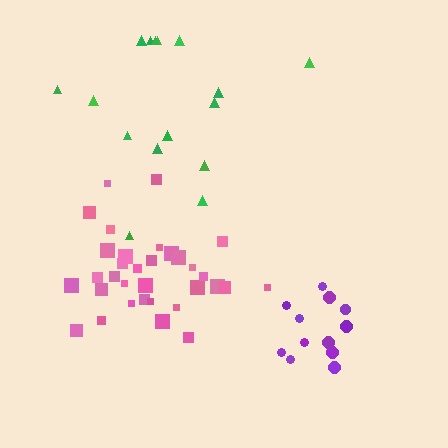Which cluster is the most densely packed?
Purple.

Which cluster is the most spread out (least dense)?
Green.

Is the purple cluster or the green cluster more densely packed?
Purple.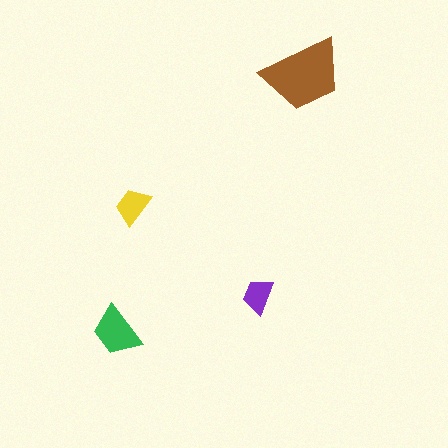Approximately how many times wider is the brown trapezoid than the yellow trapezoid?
About 2 times wider.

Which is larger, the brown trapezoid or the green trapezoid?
The brown one.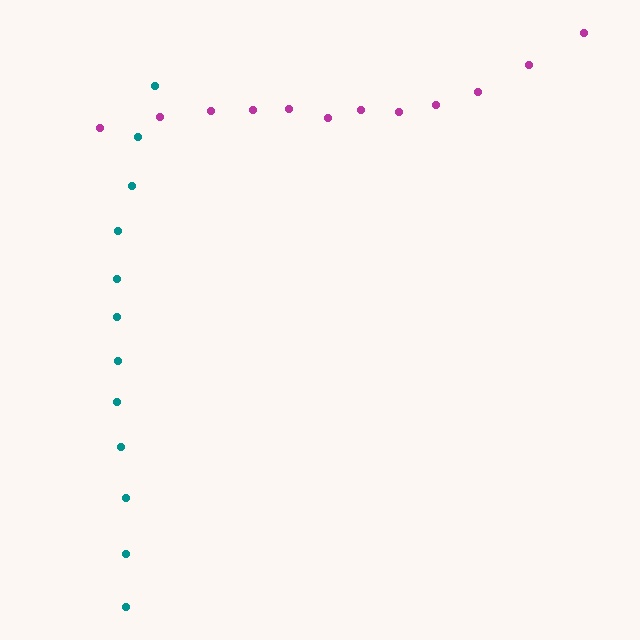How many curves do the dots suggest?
There are 2 distinct paths.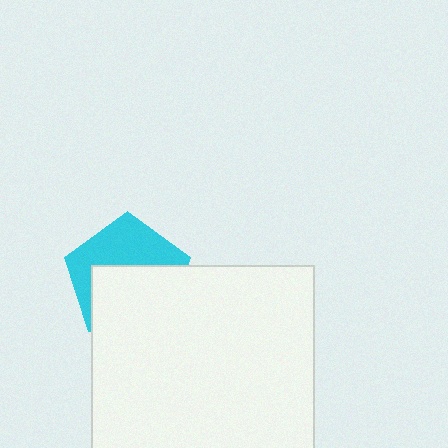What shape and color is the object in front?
The object in front is a white rectangle.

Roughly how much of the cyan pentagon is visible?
About half of it is visible (roughly 46%).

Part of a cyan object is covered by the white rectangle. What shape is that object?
It is a pentagon.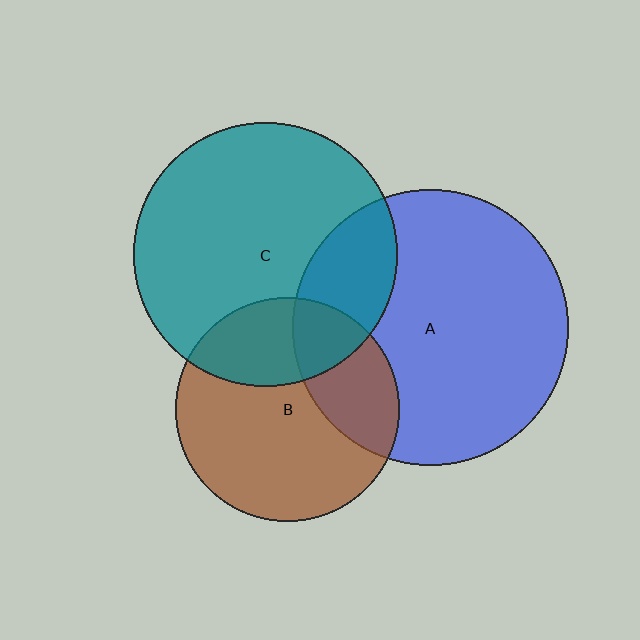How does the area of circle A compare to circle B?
Approximately 1.5 times.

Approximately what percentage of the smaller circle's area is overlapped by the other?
Approximately 25%.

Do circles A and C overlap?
Yes.